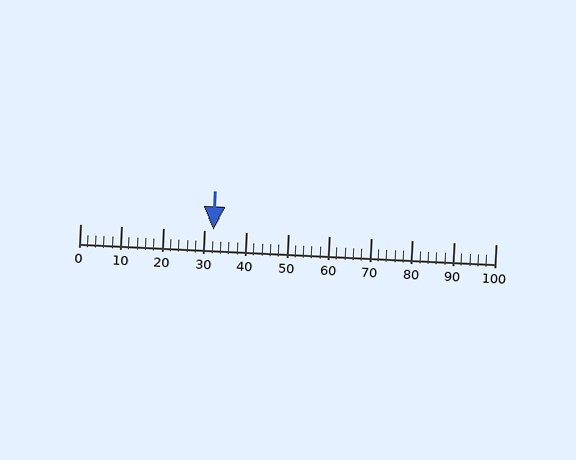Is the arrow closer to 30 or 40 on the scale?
The arrow is closer to 30.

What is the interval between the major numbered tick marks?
The major tick marks are spaced 10 units apart.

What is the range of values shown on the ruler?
The ruler shows values from 0 to 100.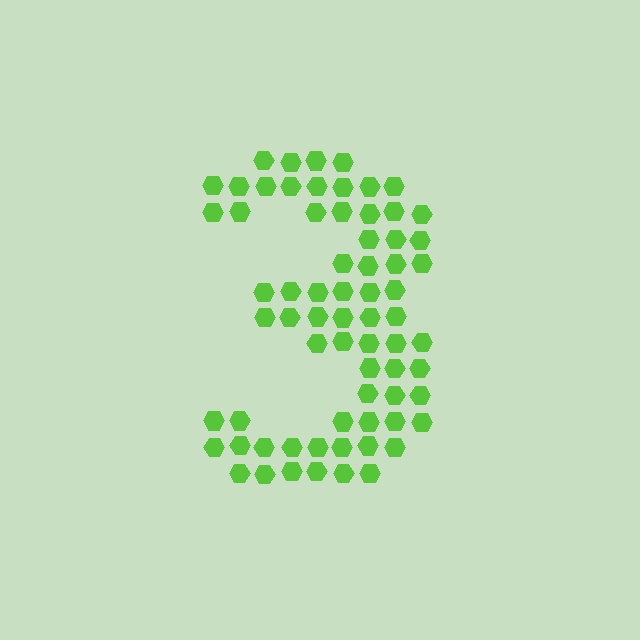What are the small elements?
The small elements are hexagons.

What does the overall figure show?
The overall figure shows the digit 3.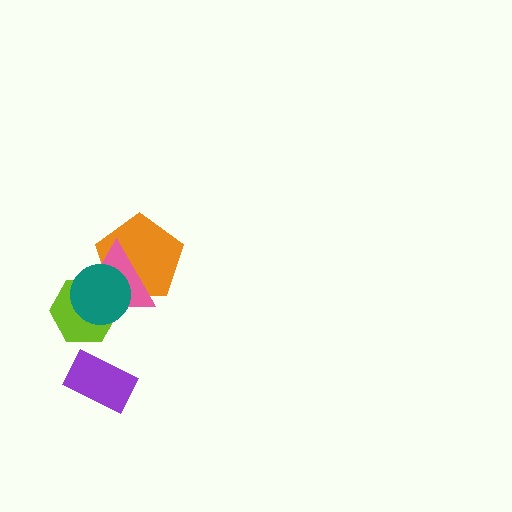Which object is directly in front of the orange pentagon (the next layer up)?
The pink triangle is directly in front of the orange pentagon.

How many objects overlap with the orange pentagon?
2 objects overlap with the orange pentagon.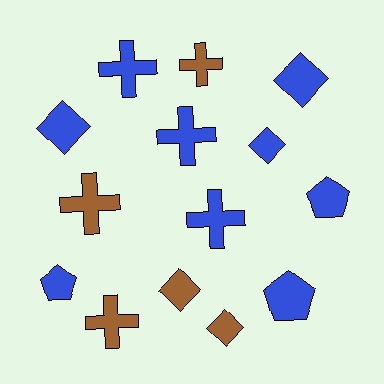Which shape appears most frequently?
Cross, with 6 objects.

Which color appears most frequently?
Blue, with 9 objects.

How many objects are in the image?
There are 14 objects.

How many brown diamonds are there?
There are 2 brown diamonds.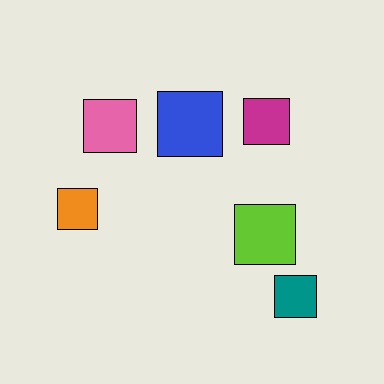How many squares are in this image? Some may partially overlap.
There are 6 squares.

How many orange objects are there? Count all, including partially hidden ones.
There is 1 orange object.